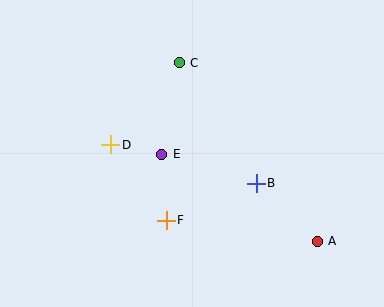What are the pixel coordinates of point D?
Point D is at (111, 145).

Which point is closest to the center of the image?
Point E at (162, 154) is closest to the center.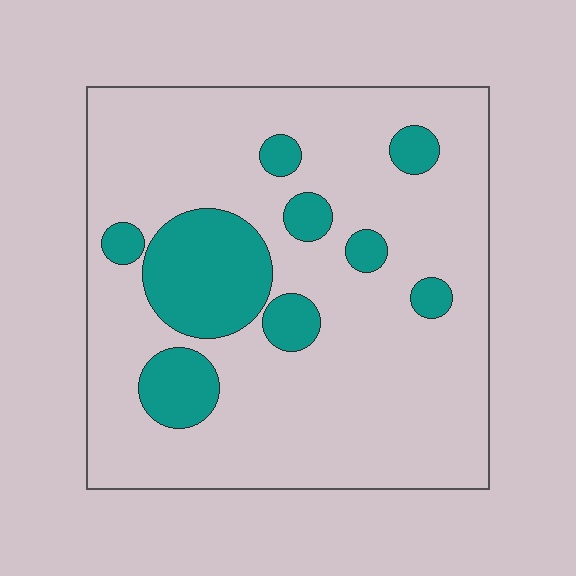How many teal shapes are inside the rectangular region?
9.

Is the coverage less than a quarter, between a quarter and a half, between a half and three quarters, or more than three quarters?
Less than a quarter.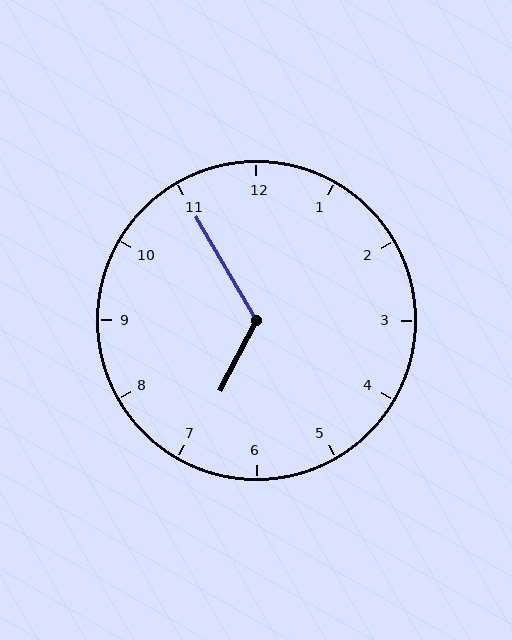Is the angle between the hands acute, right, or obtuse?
It is obtuse.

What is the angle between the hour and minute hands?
Approximately 122 degrees.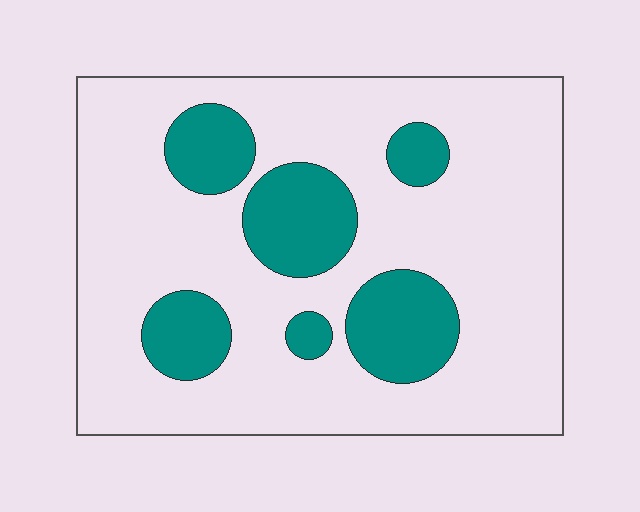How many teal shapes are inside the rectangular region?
6.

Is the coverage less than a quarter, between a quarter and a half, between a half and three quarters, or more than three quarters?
Less than a quarter.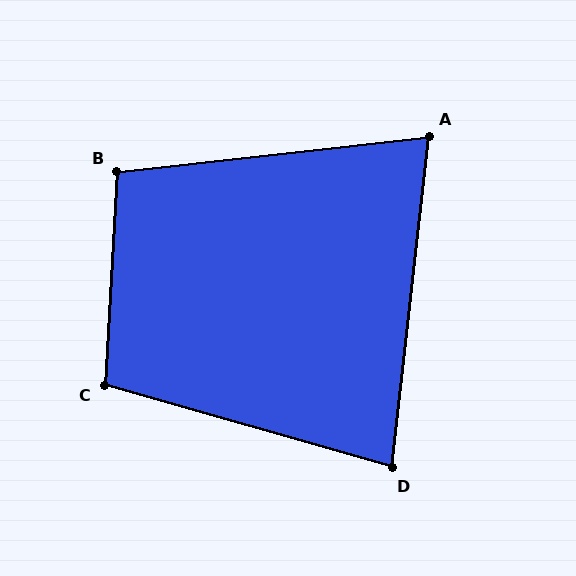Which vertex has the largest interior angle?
C, at approximately 103 degrees.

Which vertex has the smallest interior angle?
A, at approximately 77 degrees.